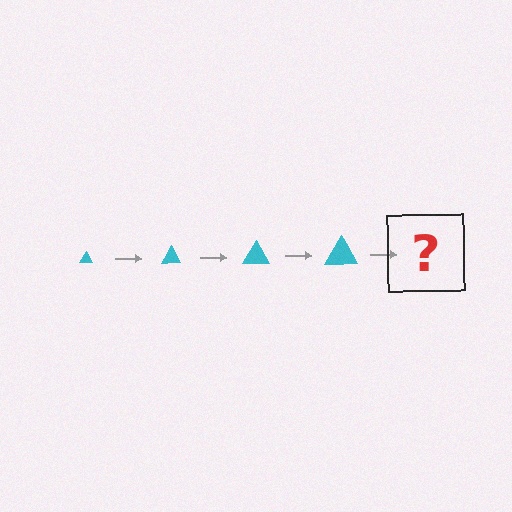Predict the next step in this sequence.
The next step is a cyan triangle, larger than the previous one.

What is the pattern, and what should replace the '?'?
The pattern is that the triangle gets progressively larger each step. The '?' should be a cyan triangle, larger than the previous one.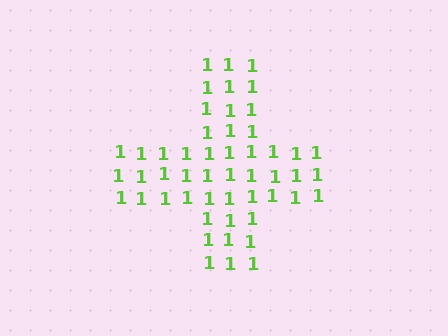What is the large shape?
The large shape is a cross.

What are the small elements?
The small elements are digit 1's.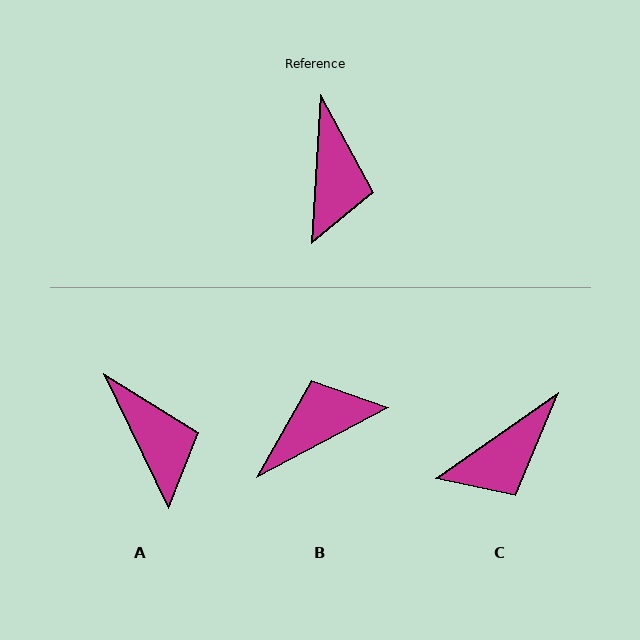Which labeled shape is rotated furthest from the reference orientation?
B, about 121 degrees away.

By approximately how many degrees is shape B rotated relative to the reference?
Approximately 121 degrees counter-clockwise.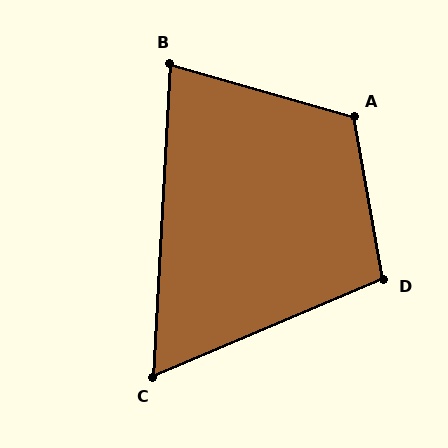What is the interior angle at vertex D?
Approximately 103 degrees (obtuse).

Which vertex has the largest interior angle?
A, at approximately 116 degrees.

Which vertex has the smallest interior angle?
C, at approximately 64 degrees.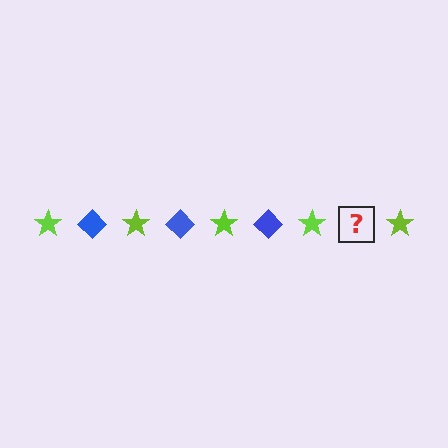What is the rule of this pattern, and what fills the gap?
The rule is that the pattern alternates between lime star and blue diamond. The gap should be filled with a blue diamond.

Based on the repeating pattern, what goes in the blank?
The blank should be a blue diamond.